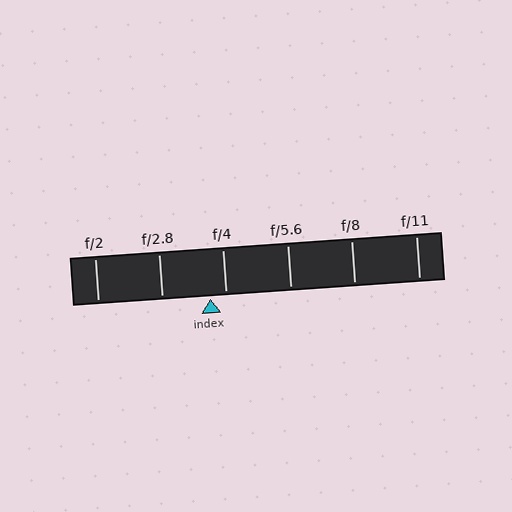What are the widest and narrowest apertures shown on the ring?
The widest aperture shown is f/2 and the narrowest is f/11.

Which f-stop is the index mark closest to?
The index mark is closest to f/4.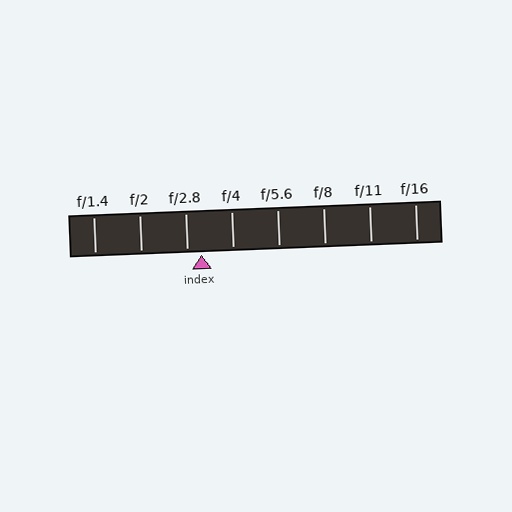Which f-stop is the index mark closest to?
The index mark is closest to f/2.8.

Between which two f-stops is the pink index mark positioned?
The index mark is between f/2.8 and f/4.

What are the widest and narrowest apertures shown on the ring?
The widest aperture shown is f/1.4 and the narrowest is f/16.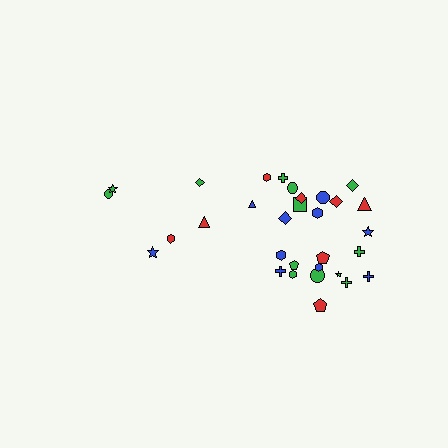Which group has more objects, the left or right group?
The right group.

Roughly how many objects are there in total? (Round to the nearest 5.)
Roughly 30 objects in total.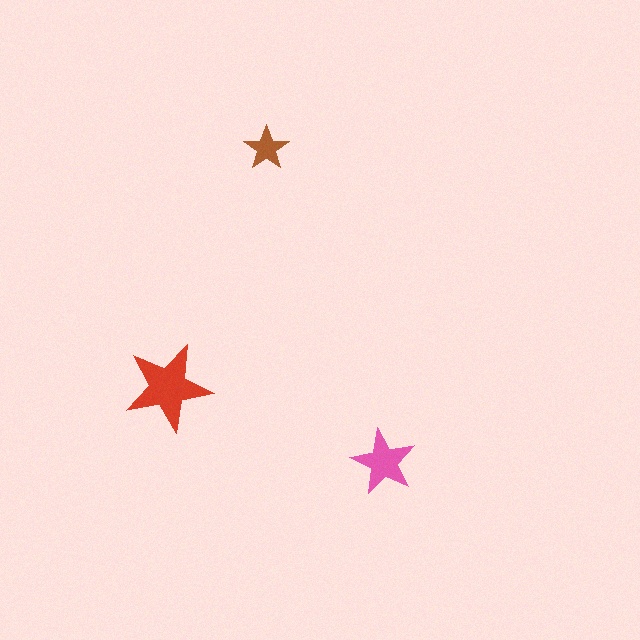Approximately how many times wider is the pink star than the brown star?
About 1.5 times wider.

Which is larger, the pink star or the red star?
The red one.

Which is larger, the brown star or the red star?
The red one.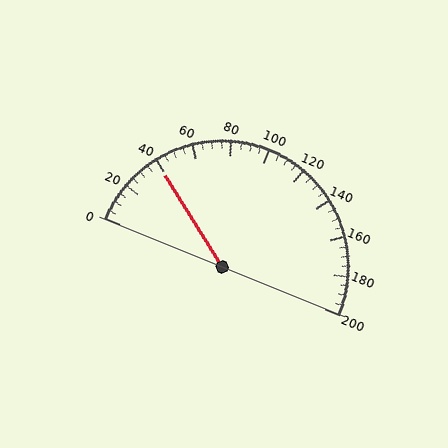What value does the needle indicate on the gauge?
The needle indicates approximately 40.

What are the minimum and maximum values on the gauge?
The gauge ranges from 0 to 200.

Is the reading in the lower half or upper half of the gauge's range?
The reading is in the lower half of the range (0 to 200).